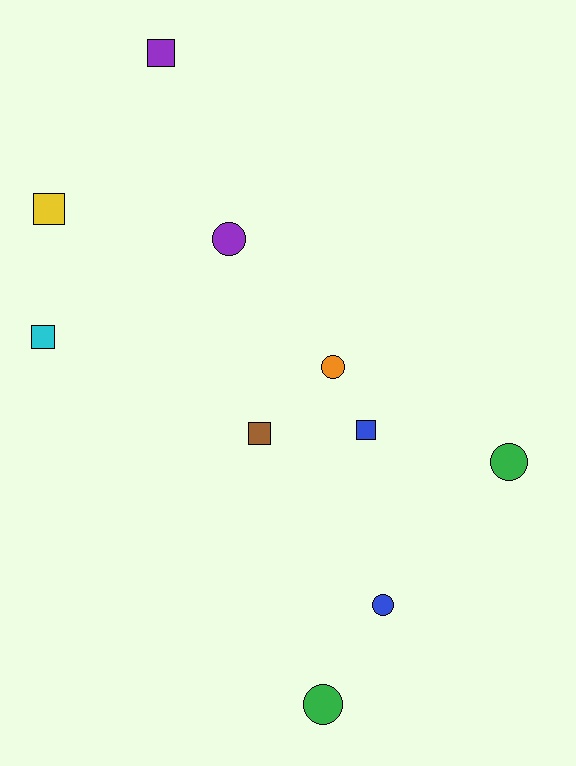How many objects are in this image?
There are 10 objects.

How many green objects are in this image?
There are 2 green objects.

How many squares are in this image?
There are 5 squares.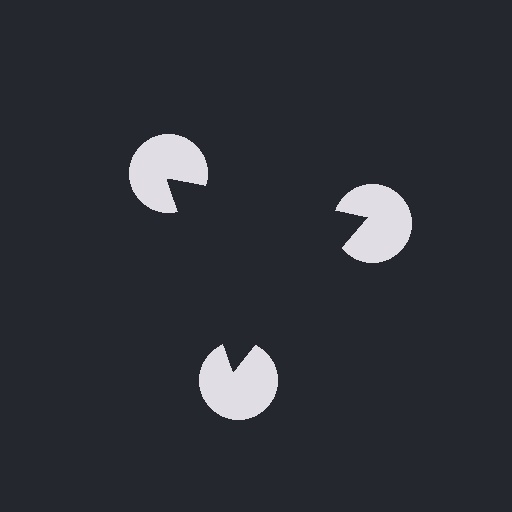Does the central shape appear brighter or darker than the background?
It typically appears slightly darker than the background, even though no actual brightness change is drawn.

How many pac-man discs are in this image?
There are 3 — one at each vertex of the illusory triangle.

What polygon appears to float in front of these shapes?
An illusory triangle — its edges are inferred from the aligned wedge cuts in the pac-man discs, not physically drawn.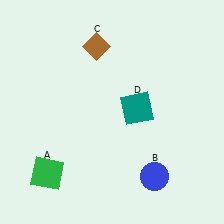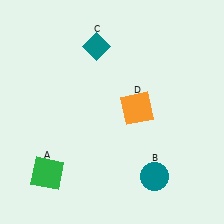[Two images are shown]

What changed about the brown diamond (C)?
In Image 1, C is brown. In Image 2, it changed to teal.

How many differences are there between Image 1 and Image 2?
There are 3 differences between the two images.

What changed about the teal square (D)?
In Image 1, D is teal. In Image 2, it changed to orange.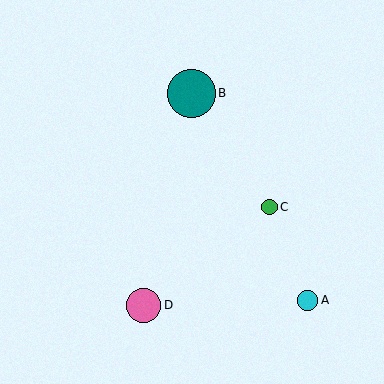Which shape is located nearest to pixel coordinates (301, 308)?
The cyan circle (labeled A) at (308, 300) is nearest to that location.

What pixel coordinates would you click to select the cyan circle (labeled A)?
Click at (308, 300) to select the cyan circle A.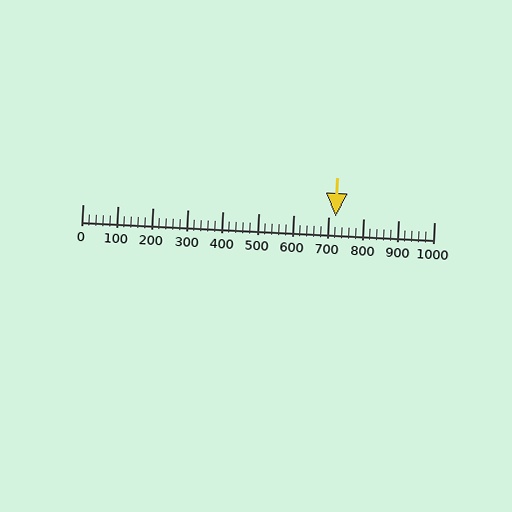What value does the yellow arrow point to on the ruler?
The yellow arrow points to approximately 720.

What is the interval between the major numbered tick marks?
The major tick marks are spaced 100 units apart.